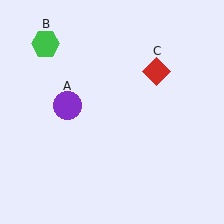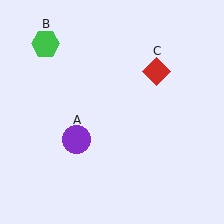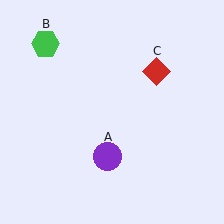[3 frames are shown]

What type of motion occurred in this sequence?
The purple circle (object A) rotated counterclockwise around the center of the scene.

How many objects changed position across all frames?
1 object changed position: purple circle (object A).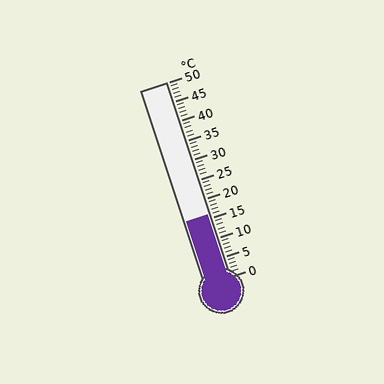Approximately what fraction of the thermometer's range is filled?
The thermometer is filled to approximately 30% of its range.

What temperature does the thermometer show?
The thermometer shows approximately 16°C.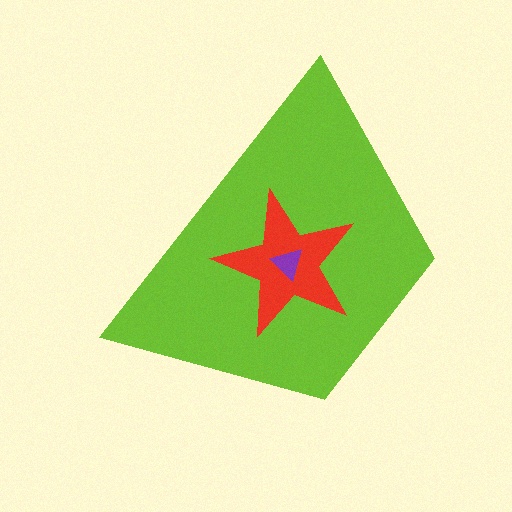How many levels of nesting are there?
3.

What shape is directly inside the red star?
The purple triangle.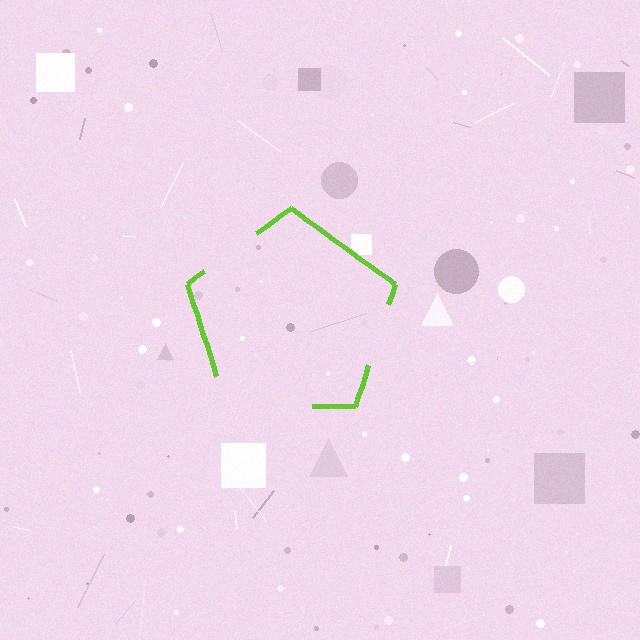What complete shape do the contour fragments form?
The contour fragments form a pentagon.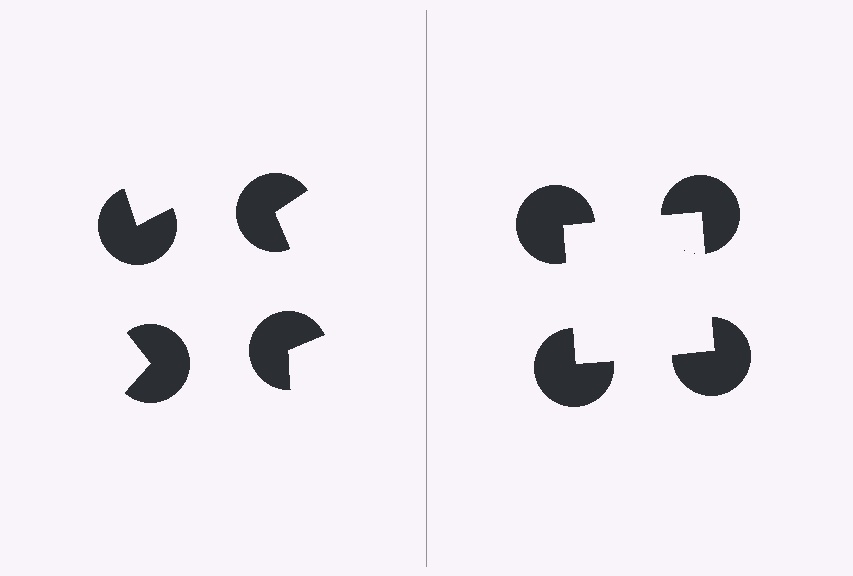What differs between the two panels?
The pac-man discs are positioned identically on both sides; only the wedge orientations differ. On the right they align to a square; on the left they are misaligned.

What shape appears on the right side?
An illusory square.